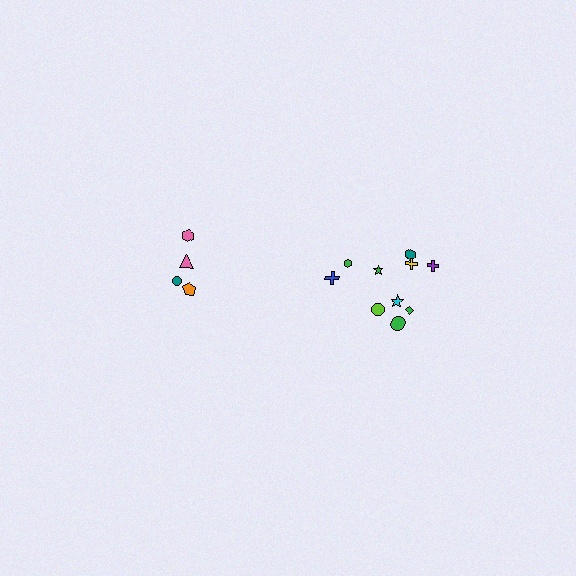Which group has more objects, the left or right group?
The right group.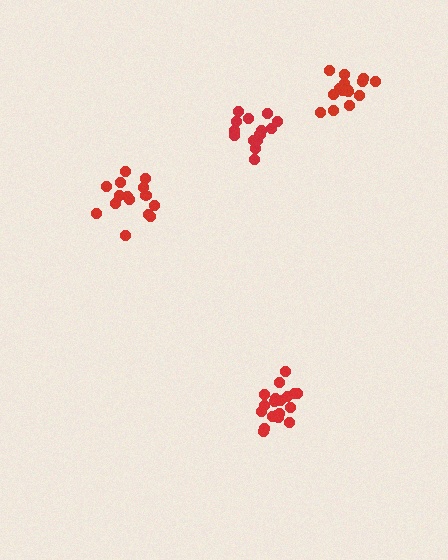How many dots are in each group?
Group 1: 15 dots, Group 2: 19 dots, Group 3: 16 dots, Group 4: 15 dots (65 total).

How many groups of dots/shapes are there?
There are 4 groups.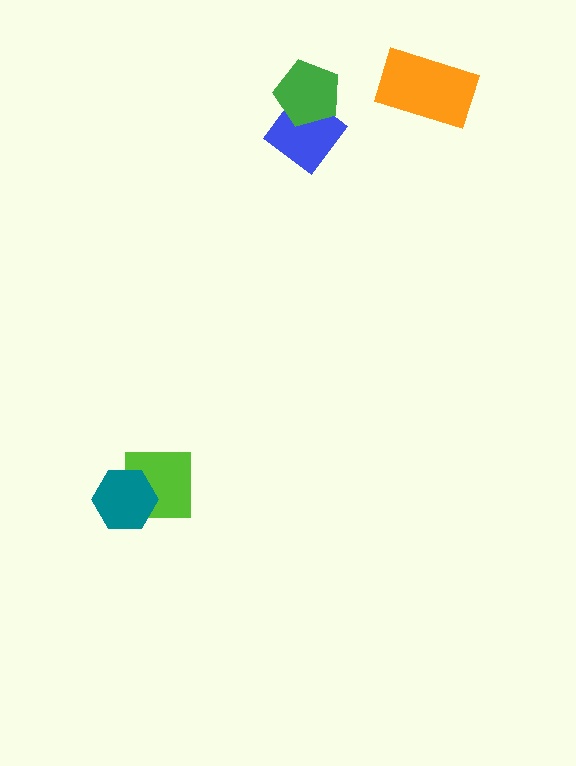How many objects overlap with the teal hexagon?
1 object overlaps with the teal hexagon.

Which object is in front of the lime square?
The teal hexagon is in front of the lime square.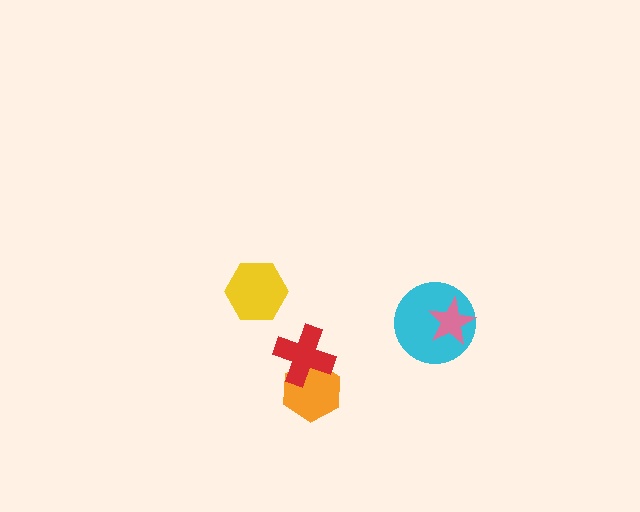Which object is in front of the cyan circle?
The pink star is in front of the cyan circle.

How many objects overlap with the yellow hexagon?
0 objects overlap with the yellow hexagon.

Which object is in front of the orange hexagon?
The red cross is in front of the orange hexagon.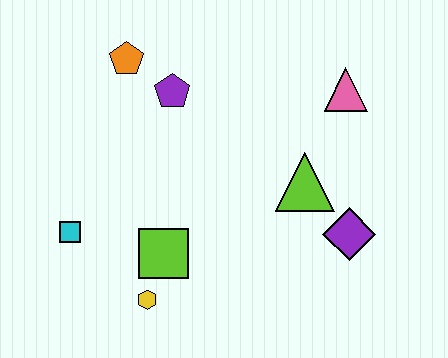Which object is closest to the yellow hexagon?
The lime square is closest to the yellow hexagon.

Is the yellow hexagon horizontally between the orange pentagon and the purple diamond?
Yes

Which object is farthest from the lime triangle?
The cyan square is farthest from the lime triangle.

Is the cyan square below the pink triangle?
Yes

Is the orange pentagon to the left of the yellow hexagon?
Yes